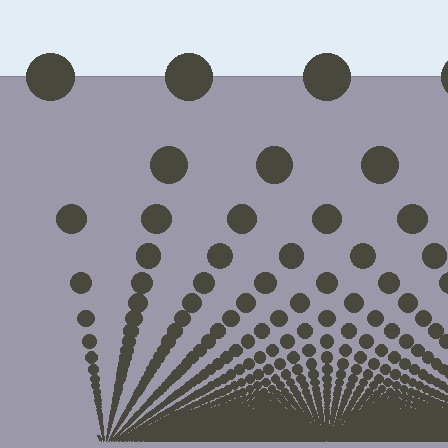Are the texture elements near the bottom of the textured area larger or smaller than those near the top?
Smaller. The gradient is inverted — elements near the bottom are smaller and denser.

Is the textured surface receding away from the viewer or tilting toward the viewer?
The surface appears to tilt toward the viewer. Texture elements get larger and sparser toward the top.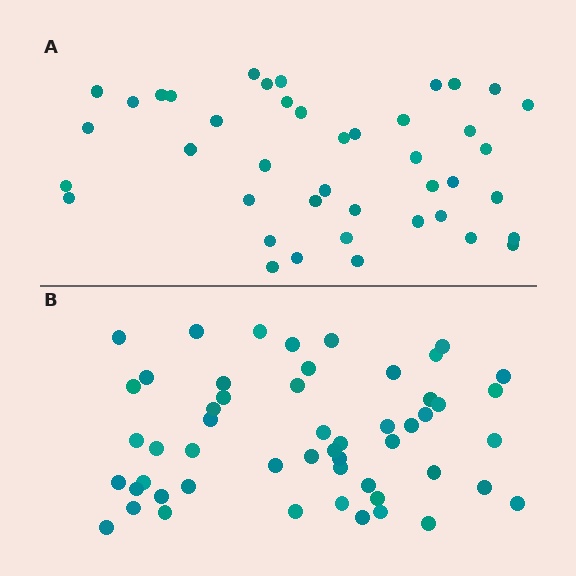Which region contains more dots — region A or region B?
Region B (the bottom region) has more dots.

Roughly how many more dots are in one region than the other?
Region B has roughly 12 or so more dots than region A.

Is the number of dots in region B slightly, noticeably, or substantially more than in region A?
Region B has noticeably more, but not dramatically so. The ratio is roughly 1.3 to 1.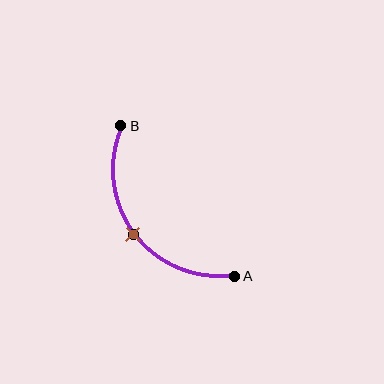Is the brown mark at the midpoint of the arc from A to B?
Yes. The brown mark lies on the arc at equal arc-length from both A and B — it is the arc midpoint.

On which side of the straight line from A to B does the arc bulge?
The arc bulges below and to the left of the straight line connecting A and B.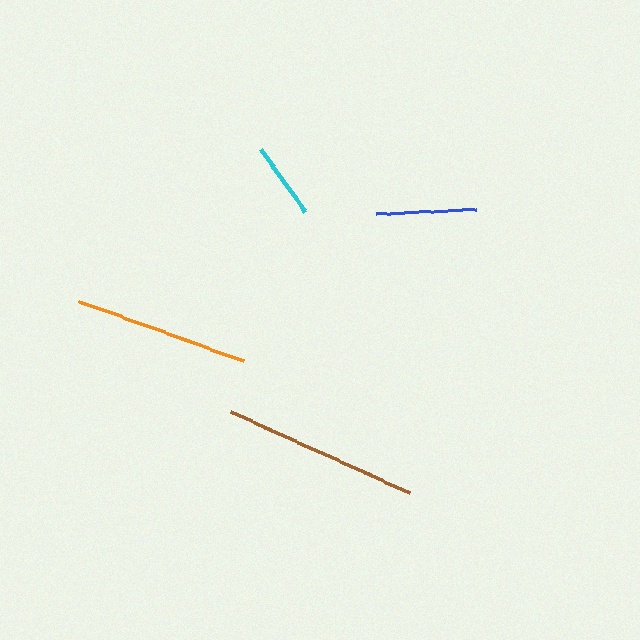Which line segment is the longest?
The brown line is the longest at approximately 197 pixels.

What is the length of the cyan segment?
The cyan segment is approximately 77 pixels long.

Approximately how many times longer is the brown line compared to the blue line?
The brown line is approximately 2.0 times the length of the blue line.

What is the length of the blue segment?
The blue segment is approximately 98 pixels long.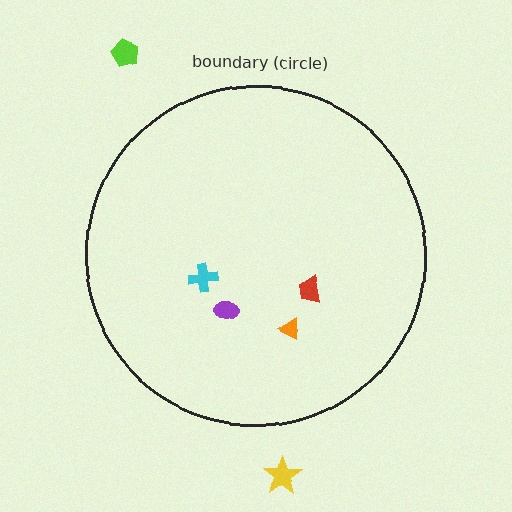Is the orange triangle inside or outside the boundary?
Inside.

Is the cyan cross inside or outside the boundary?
Inside.